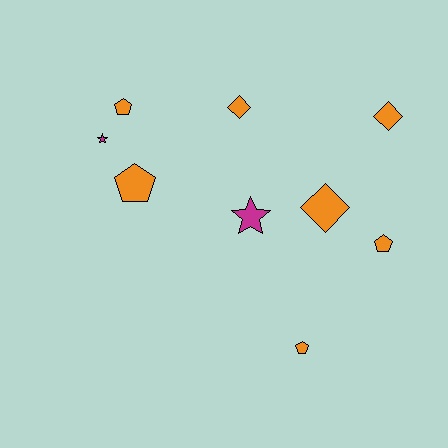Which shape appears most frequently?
Pentagon, with 4 objects.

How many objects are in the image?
There are 9 objects.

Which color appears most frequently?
Orange, with 7 objects.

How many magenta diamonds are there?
There are no magenta diamonds.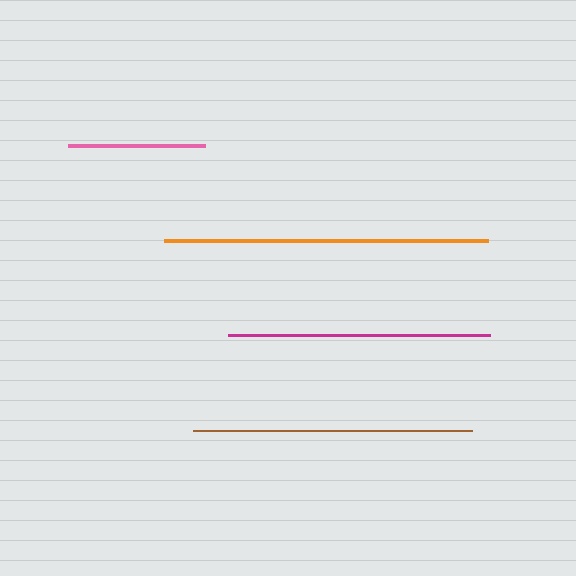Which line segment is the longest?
The orange line is the longest at approximately 323 pixels.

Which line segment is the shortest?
The pink line is the shortest at approximately 137 pixels.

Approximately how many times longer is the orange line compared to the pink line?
The orange line is approximately 2.4 times the length of the pink line.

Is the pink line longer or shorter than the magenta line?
The magenta line is longer than the pink line.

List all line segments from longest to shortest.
From longest to shortest: orange, brown, magenta, pink.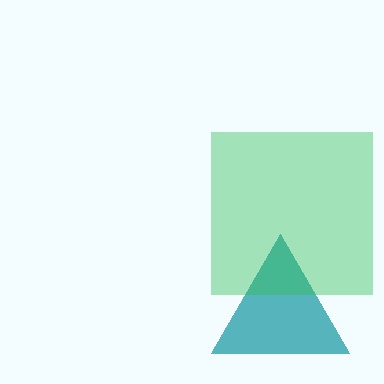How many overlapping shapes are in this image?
There are 2 overlapping shapes in the image.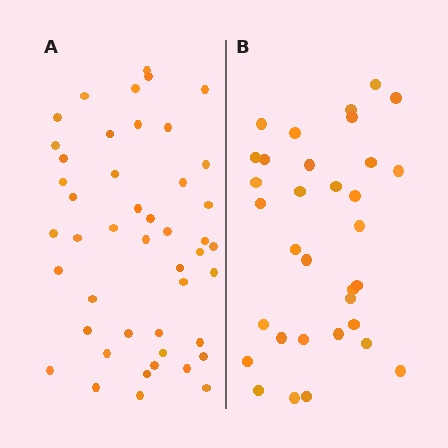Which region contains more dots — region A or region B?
Region A (the left region) has more dots.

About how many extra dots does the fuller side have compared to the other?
Region A has approximately 15 more dots than region B.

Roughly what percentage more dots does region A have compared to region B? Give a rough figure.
About 40% more.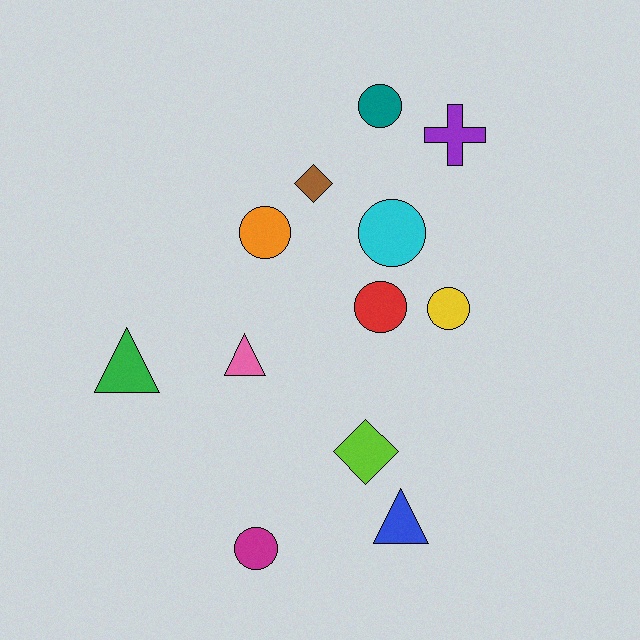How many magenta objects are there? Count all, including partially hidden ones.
There is 1 magenta object.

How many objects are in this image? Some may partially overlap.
There are 12 objects.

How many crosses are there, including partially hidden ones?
There is 1 cross.